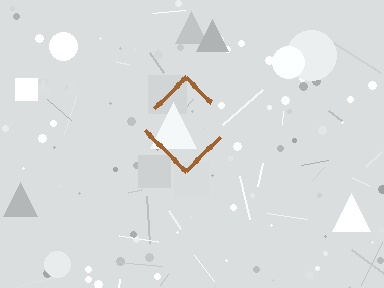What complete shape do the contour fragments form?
The contour fragments form a diamond.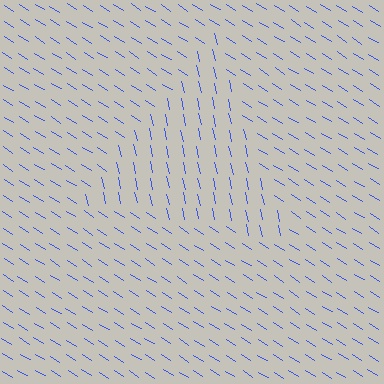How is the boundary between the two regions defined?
The boundary is defined purely by a change in line orientation (approximately 45 degrees difference). All lines are the same color and thickness.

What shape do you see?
I see a triangle.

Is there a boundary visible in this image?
Yes, there is a texture boundary formed by a change in line orientation.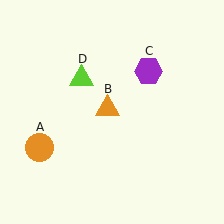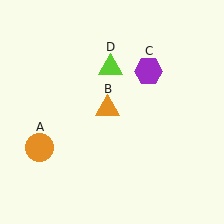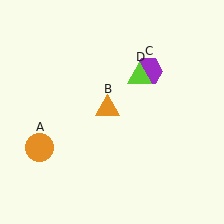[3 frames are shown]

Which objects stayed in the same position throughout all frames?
Orange circle (object A) and orange triangle (object B) and purple hexagon (object C) remained stationary.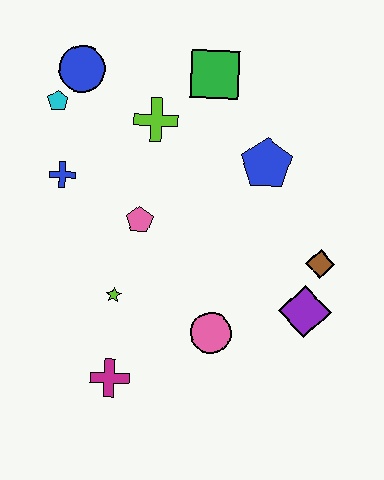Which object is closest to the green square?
The lime cross is closest to the green square.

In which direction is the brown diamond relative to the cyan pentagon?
The brown diamond is to the right of the cyan pentagon.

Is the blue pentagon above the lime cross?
No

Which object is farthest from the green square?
The magenta cross is farthest from the green square.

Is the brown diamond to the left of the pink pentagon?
No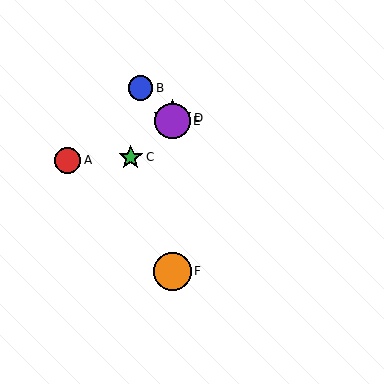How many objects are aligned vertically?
3 objects (D, E, F) are aligned vertically.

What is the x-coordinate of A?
Object A is at x≈68.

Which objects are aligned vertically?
Objects D, E, F are aligned vertically.